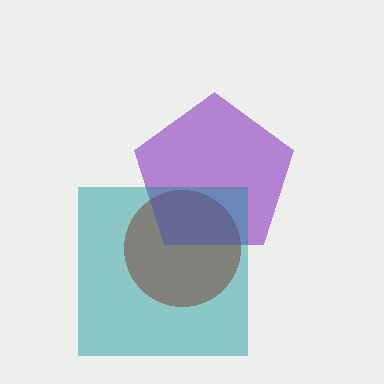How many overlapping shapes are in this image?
There are 3 overlapping shapes in the image.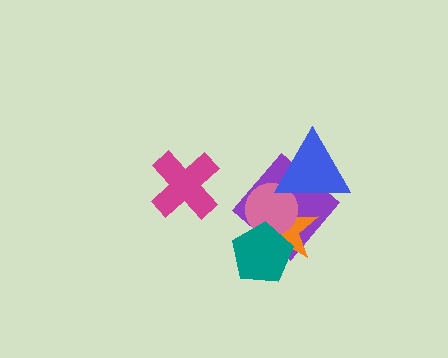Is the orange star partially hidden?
Yes, it is partially covered by another shape.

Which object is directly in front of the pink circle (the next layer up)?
The teal pentagon is directly in front of the pink circle.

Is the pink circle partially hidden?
Yes, it is partially covered by another shape.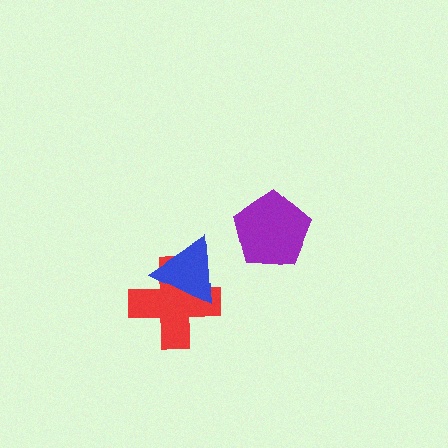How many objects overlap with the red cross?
1 object overlaps with the red cross.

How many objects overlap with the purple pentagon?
0 objects overlap with the purple pentagon.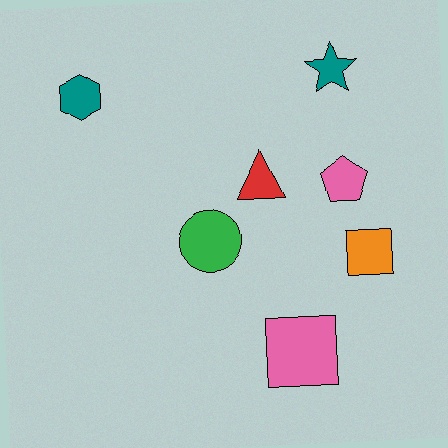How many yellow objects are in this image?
There are no yellow objects.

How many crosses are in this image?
There are no crosses.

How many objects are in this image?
There are 7 objects.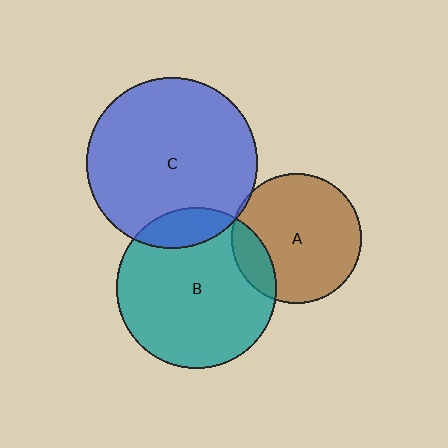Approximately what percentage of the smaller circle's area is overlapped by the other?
Approximately 15%.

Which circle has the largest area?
Circle C (blue).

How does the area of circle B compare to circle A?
Approximately 1.5 times.